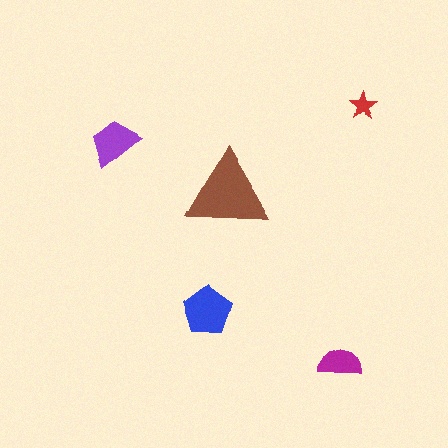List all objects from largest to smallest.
The brown triangle, the blue pentagon, the purple trapezoid, the magenta semicircle, the red star.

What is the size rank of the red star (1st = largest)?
5th.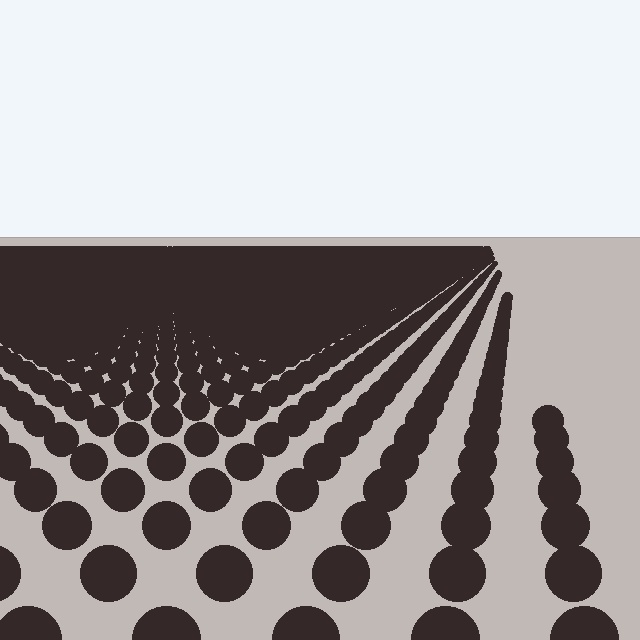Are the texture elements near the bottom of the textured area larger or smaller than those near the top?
Larger. Near the bottom, elements are closer to the viewer and appear at a bigger on-screen size.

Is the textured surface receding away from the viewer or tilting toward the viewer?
The surface is receding away from the viewer. Texture elements get smaller and denser toward the top.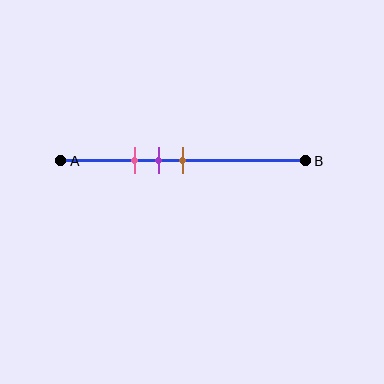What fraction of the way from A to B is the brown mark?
The brown mark is approximately 50% (0.5) of the way from A to B.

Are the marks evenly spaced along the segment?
Yes, the marks are approximately evenly spaced.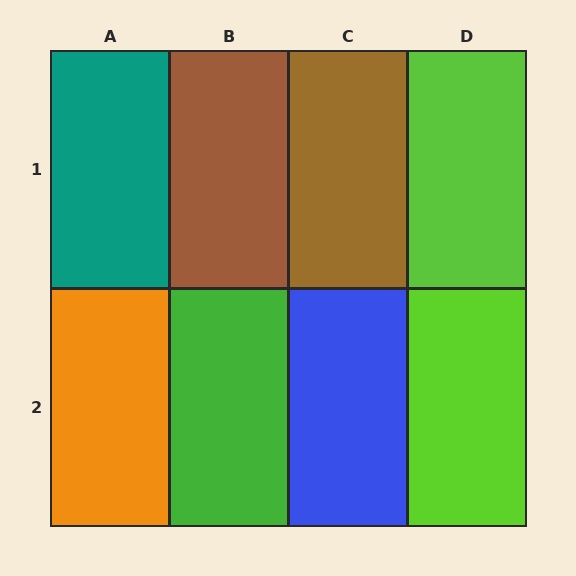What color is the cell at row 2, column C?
Blue.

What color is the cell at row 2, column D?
Lime.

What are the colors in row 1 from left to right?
Teal, brown, brown, lime.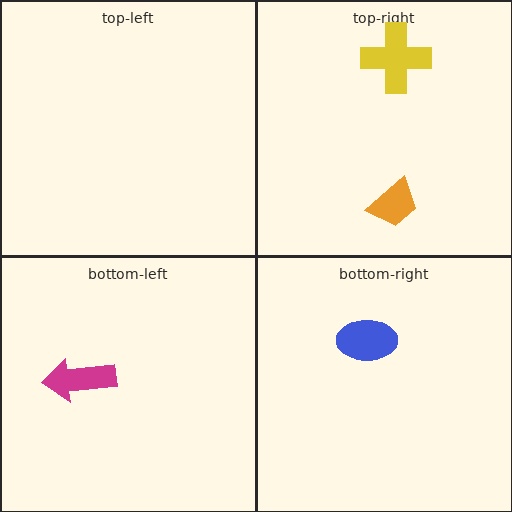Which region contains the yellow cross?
The top-right region.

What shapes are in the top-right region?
The orange trapezoid, the yellow cross.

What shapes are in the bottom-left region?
The magenta arrow.